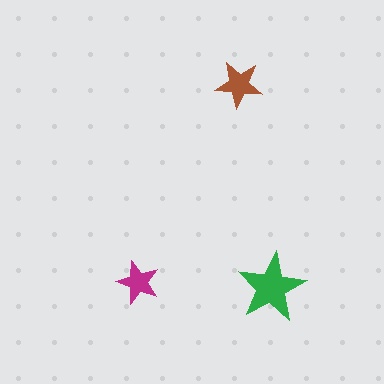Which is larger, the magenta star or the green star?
The green one.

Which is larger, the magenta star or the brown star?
The brown one.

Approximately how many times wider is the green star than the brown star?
About 1.5 times wider.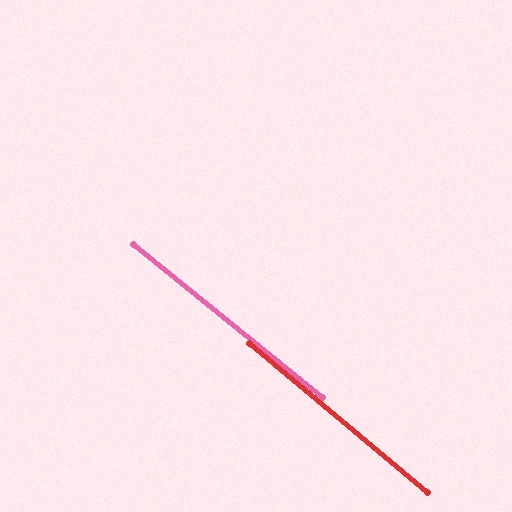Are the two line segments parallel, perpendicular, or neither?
Parallel — their directions differ by only 0.9°.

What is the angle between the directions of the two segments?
Approximately 1 degree.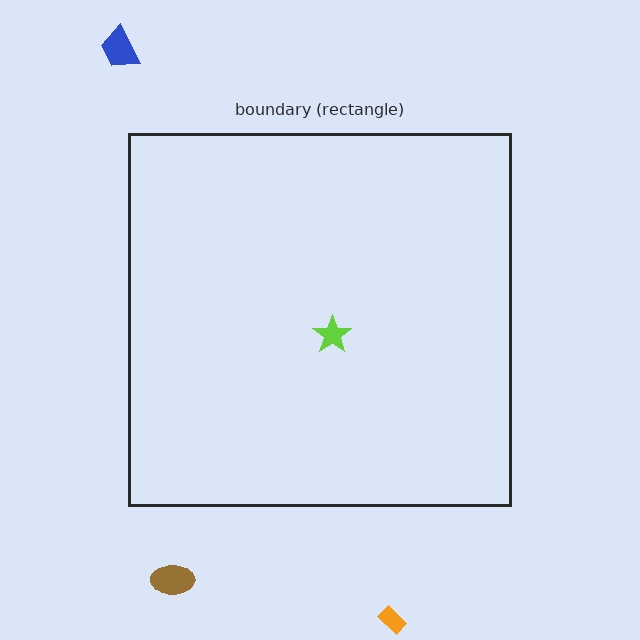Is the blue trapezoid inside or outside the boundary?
Outside.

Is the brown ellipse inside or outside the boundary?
Outside.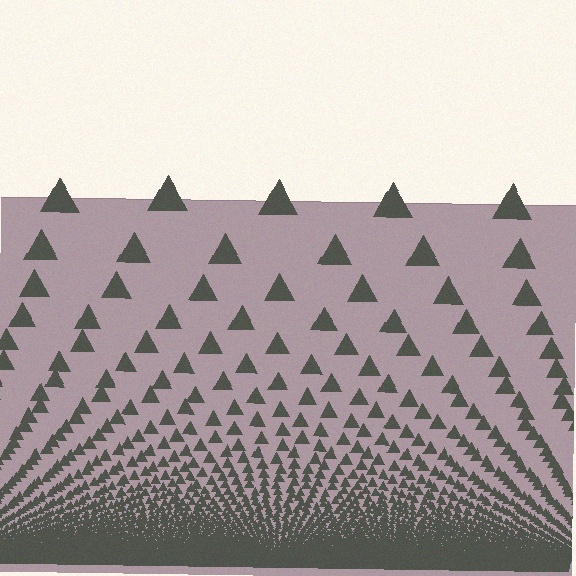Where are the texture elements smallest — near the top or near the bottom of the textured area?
Near the bottom.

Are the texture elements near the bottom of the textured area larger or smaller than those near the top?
Smaller. The gradient is inverted — elements near the bottom are smaller and denser.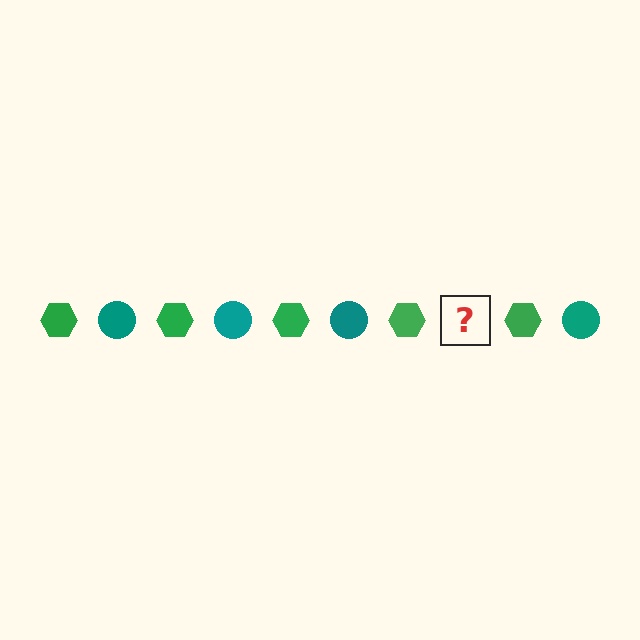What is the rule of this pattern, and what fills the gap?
The rule is that the pattern alternates between green hexagon and teal circle. The gap should be filled with a teal circle.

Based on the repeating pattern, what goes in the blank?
The blank should be a teal circle.